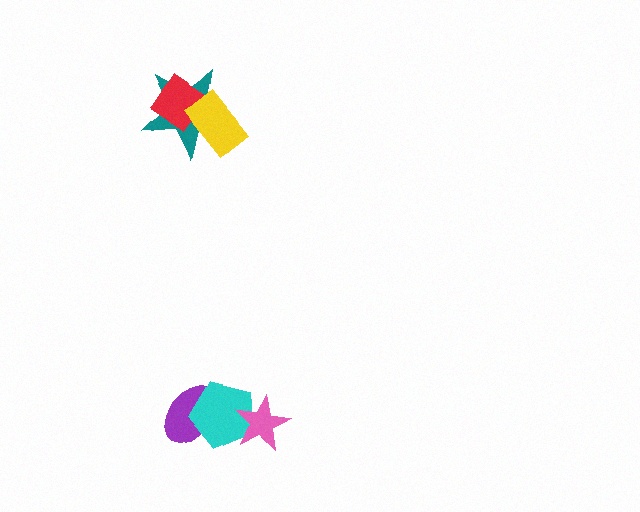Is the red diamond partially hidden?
Yes, it is partially covered by another shape.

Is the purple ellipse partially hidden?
Yes, it is partially covered by another shape.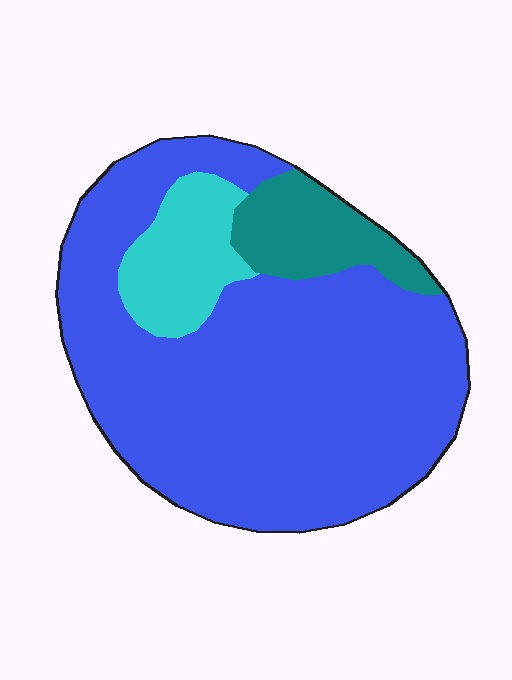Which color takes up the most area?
Blue, at roughly 75%.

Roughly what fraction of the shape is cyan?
Cyan covers 12% of the shape.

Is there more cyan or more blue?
Blue.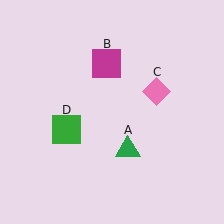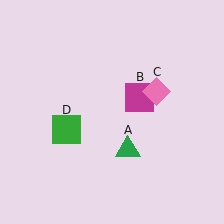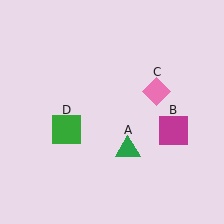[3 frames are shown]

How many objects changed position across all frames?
1 object changed position: magenta square (object B).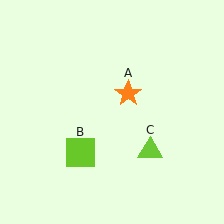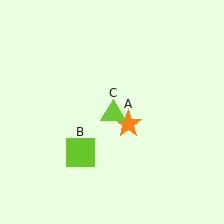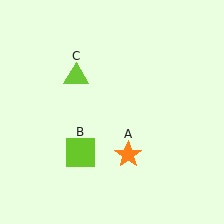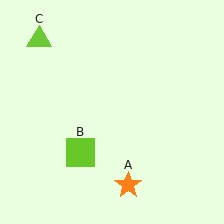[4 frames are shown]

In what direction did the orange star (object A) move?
The orange star (object A) moved down.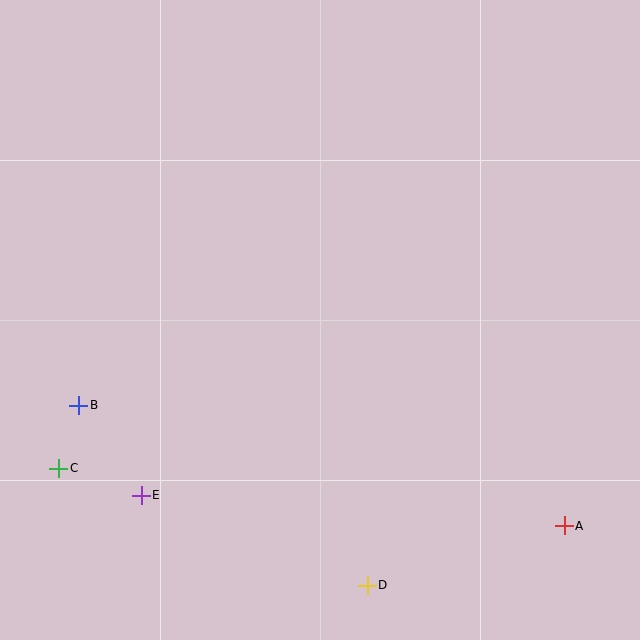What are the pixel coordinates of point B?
Point B is at (79, 405).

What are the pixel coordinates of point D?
Point D is at (367, 585).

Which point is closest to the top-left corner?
Point B is closest to the top-left corner.